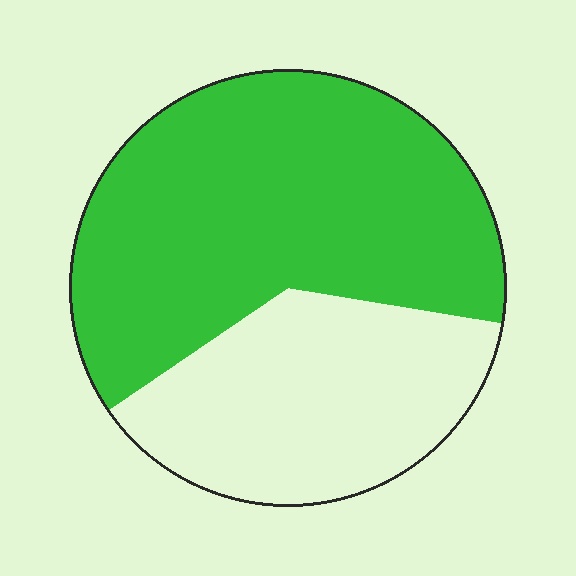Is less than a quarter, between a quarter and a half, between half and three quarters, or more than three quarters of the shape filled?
Between half and three quarters.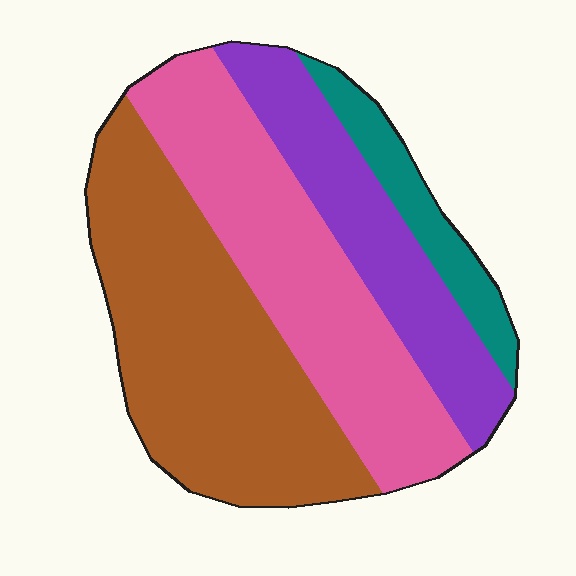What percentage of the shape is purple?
Purple takes up about one fifth (1/5) of the shape.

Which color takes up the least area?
Teal, at roughly 10%.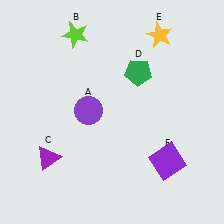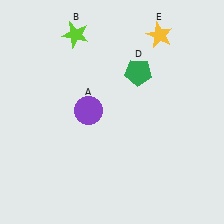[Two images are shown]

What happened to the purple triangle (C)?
The purple triangle (C) was removed in Image 2. It was in the bottom-left area of Image 1.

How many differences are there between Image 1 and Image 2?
There are 2 differences between the two images.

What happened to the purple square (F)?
The purple square (F) was removed in Image 2. It was in the bottom-right area of Image 1.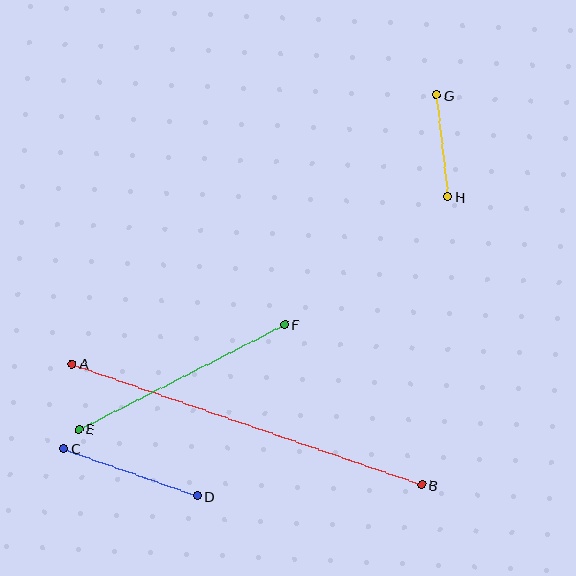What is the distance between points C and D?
The distance is approximately 142 pixels.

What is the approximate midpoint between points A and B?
The midpoint is at approximately (247, 424) pixels.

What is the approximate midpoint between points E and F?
The midpoint is at approximately (182, 377) pixels.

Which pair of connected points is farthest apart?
Points A and B are farthest apart.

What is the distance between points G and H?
The distance is approximately 102 pixels.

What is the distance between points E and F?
The distance is approximately 230 pixels.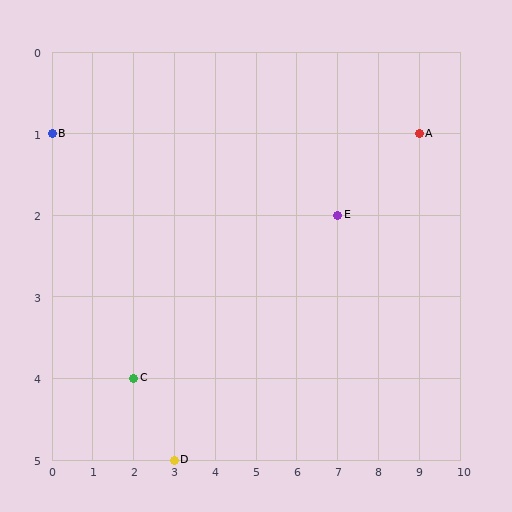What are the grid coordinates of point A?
Point A is at grid coordinates (9, 1).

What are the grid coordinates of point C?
Point C is at grid coordinates (2, 4).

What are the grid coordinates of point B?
Point B is at grid coordinates (0, 1).